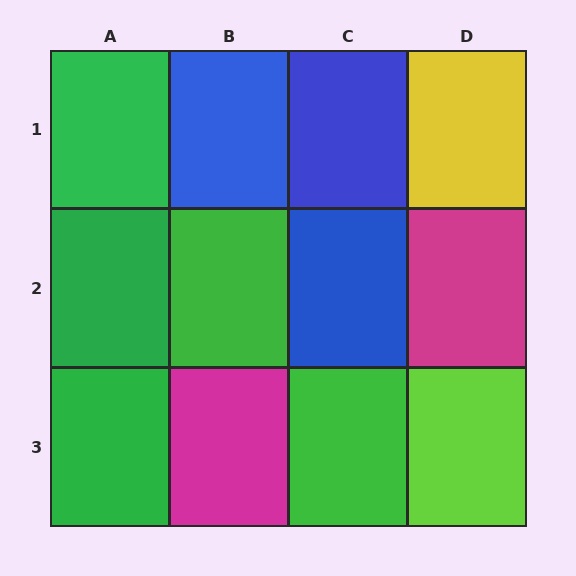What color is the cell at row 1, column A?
Green.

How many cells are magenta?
2 cells are magenta.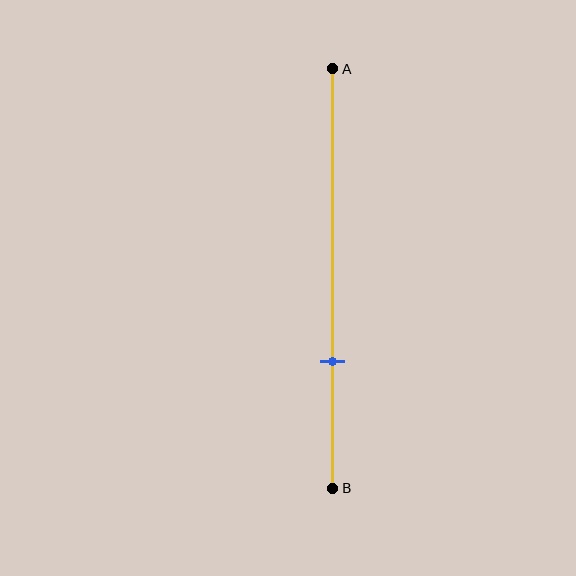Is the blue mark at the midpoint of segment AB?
No, the mark is at about 70% from A, not at the 50% midpoint.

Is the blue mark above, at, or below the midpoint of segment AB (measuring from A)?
The blue mark is below the midpoint of segment AB.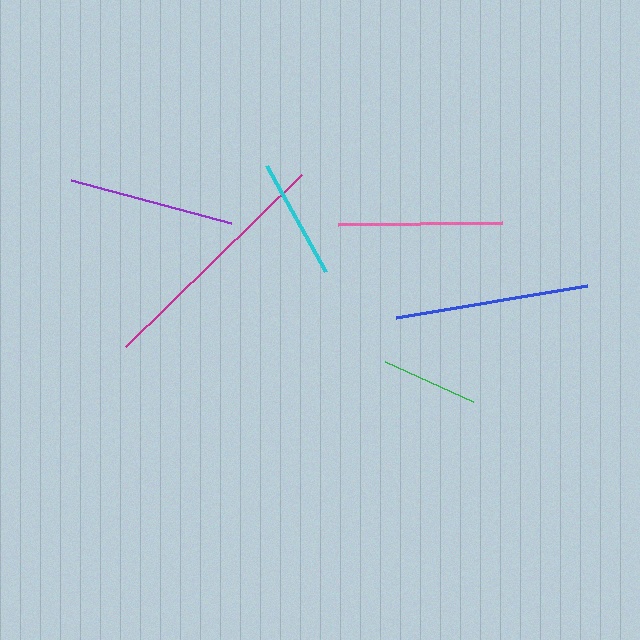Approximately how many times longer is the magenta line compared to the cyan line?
The magenta line is approximately 2.0 times the length of the cyan line.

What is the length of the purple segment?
The purple segment is approximately 166 pixels long.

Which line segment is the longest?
The magenta line is the longest at approximately 247 pixels.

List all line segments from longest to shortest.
From longest to shortest: magenta, blue, purple, pink, cyan, green.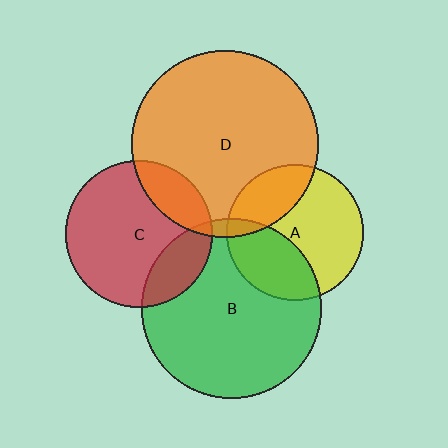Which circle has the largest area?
Circle D (orange).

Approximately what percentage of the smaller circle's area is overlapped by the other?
Approximately 25%.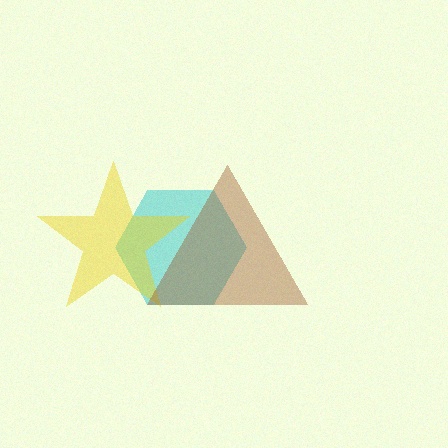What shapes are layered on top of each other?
The layered shapes are: a cyan hexagon, a yellow star, a brown triangle.